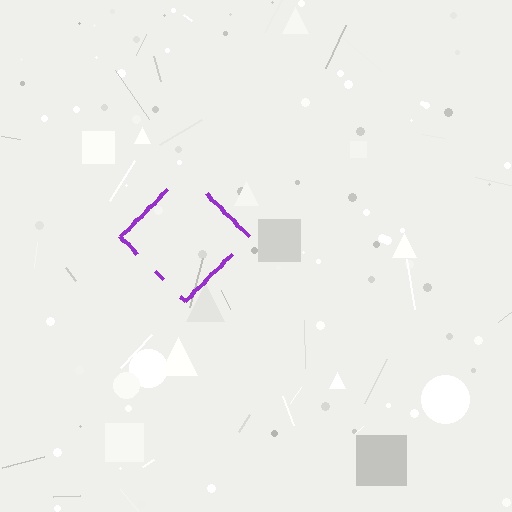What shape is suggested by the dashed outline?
The dashed outline suggests a diamond.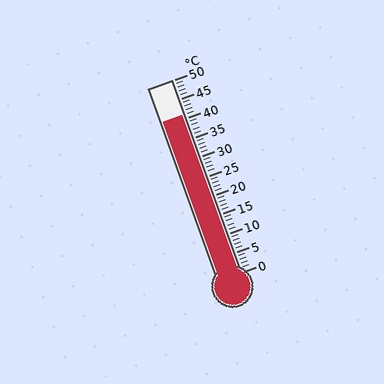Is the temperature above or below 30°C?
The temperature is above 30°C.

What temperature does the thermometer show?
The thermometer shows approximately 41°C.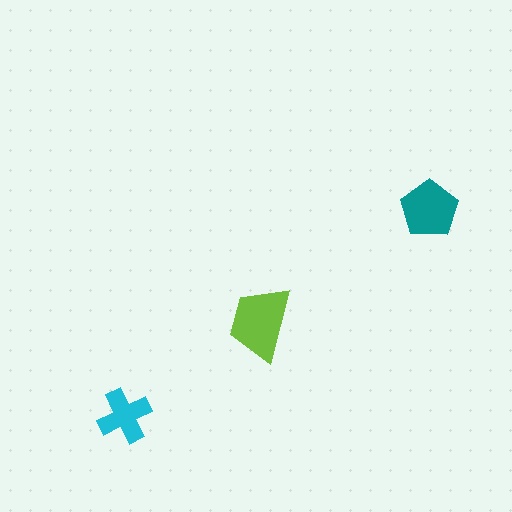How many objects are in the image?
There are 3 objects in the image.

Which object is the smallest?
The cyan cross.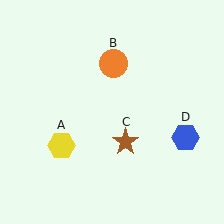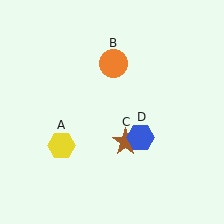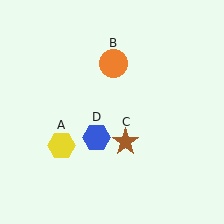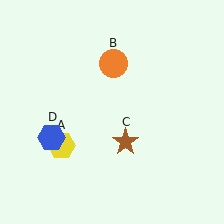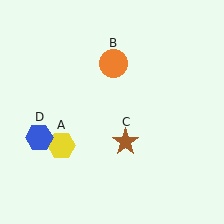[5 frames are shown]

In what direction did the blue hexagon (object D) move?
The blue hexagon (object D) moved left.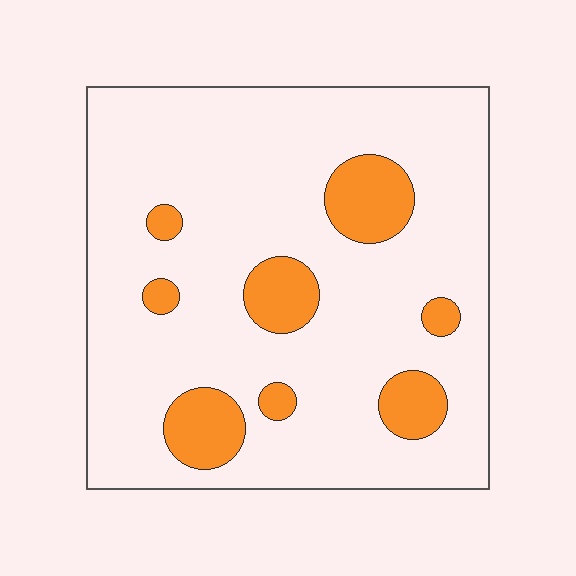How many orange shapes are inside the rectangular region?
8.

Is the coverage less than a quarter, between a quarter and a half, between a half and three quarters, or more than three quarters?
Less than a quarter.